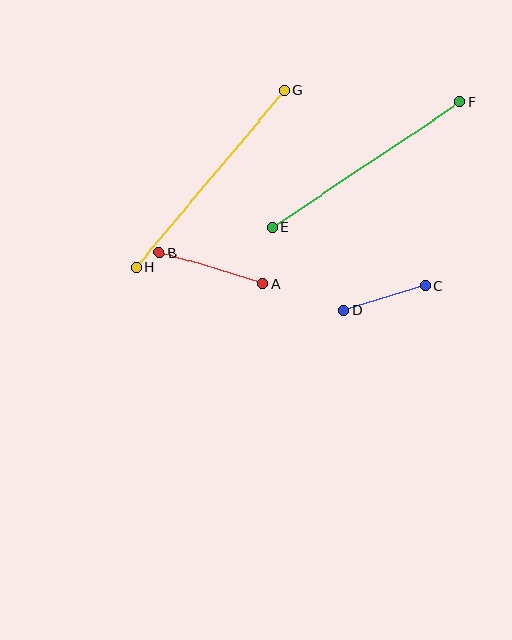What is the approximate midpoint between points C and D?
The midpoint is at approximately (384, 298) pixels.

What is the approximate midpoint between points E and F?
The midpoint is at approximately (366, 165) pixels.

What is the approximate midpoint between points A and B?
The midpoint is at approximately (211, 268) pixels.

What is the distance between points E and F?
The distance is approximately 225 pixels.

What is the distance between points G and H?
The distance is approximately 231 pixels.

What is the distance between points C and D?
The distance is approximately 85 pixels.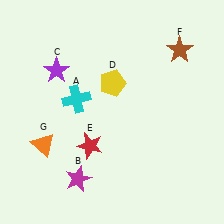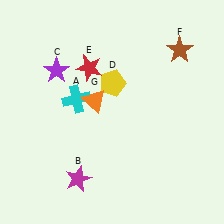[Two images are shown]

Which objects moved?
The objects that moved are: the red star (E), the orange triangle (G).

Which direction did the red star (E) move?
The red star (E) moved up.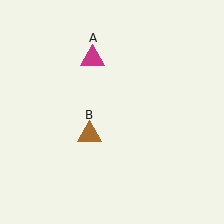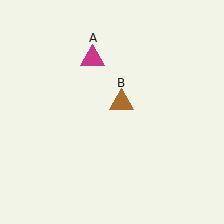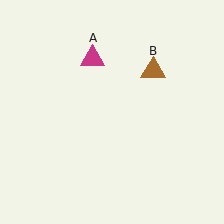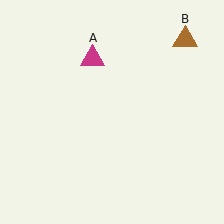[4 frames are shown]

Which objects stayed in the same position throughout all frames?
Magenta triangle (object A) remained stationary.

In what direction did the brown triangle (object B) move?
The brown triangle (object B) moved up and to the right.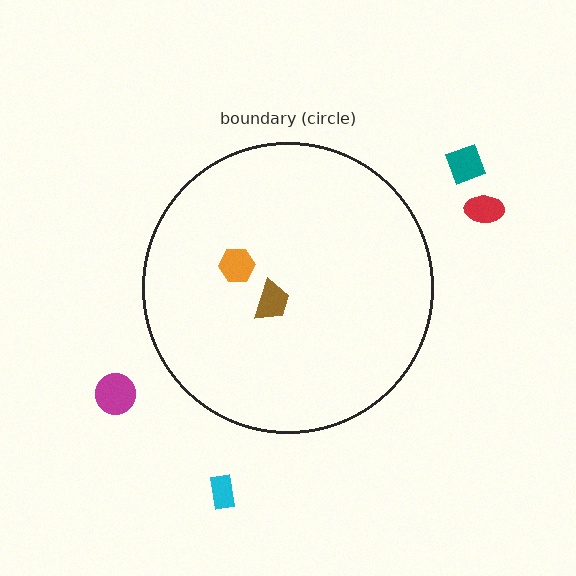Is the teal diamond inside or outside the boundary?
Outside.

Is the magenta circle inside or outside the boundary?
Outside.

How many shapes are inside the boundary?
2 inside, 4 outside.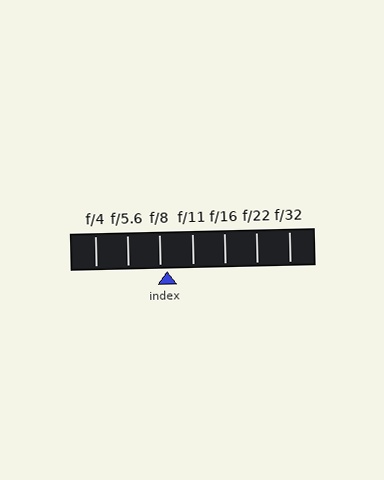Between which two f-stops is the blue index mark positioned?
The index mark is between f/8 and f/11.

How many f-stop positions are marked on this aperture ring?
There are 7 f-stop positions marked.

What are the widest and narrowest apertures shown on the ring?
The widest aperture shown is f/4 and the narrowest is f/32.